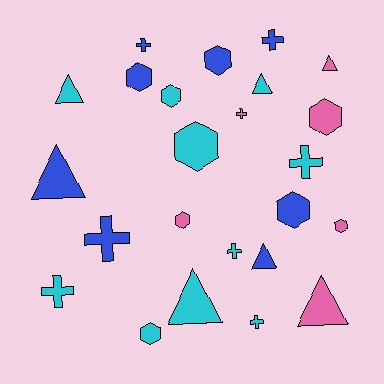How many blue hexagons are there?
There are 3 blue hexagons.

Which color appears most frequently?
Cyan, with 10 objects.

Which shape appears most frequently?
Hexagon, with 9 objects.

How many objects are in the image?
There are 24 objects.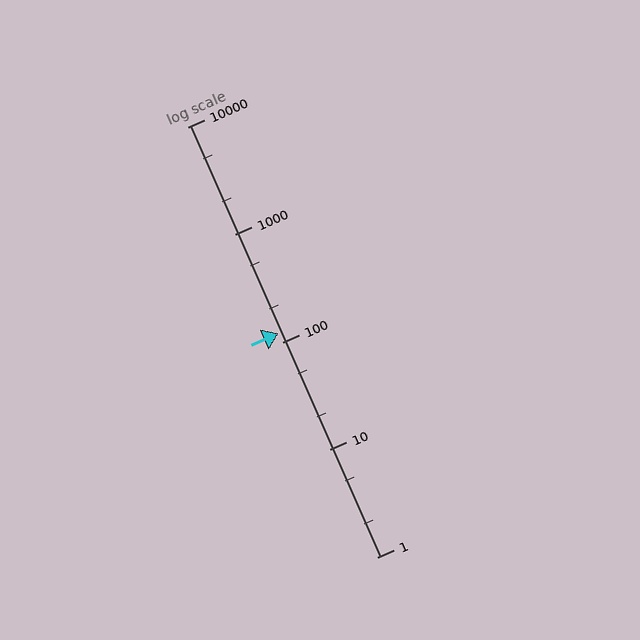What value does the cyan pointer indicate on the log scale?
The pointer indicates approximately 120.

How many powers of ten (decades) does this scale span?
The scale spans 4 decades, from 1 to 10000.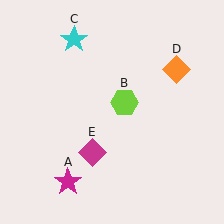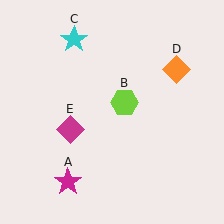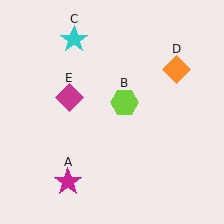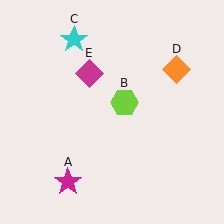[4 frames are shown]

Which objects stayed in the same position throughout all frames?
Magenta star (object A) and lime hexagon (object B) and cyan star (object C) and orange diamond (object D) remained stationary.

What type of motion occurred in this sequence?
The magenta diamond (object E) rotated clockwise around the center of the scene.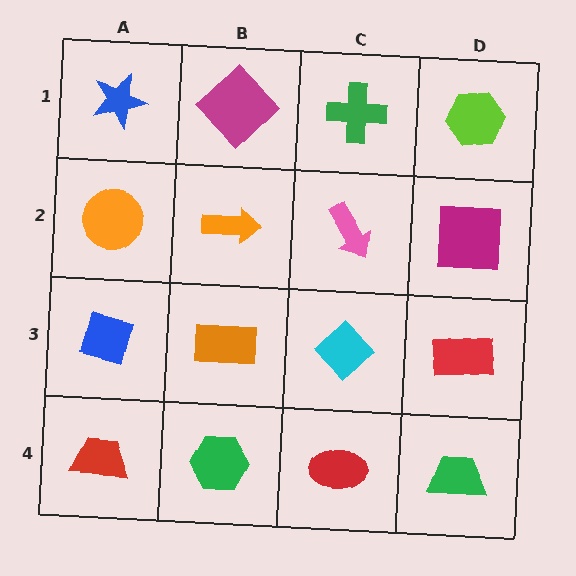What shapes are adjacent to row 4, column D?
A red rectangle (row 3, column D), a red ellipse (row 4, column C).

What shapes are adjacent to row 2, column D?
A lime hexagon (row 1, column D), a red rectangle (row 3, column D), a pink arrow (row 2, column C).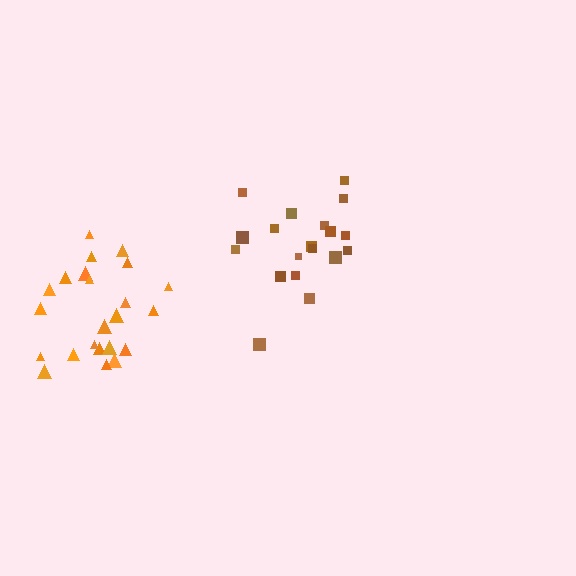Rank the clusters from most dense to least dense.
orange, brown.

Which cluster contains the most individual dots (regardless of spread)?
Orange (24).